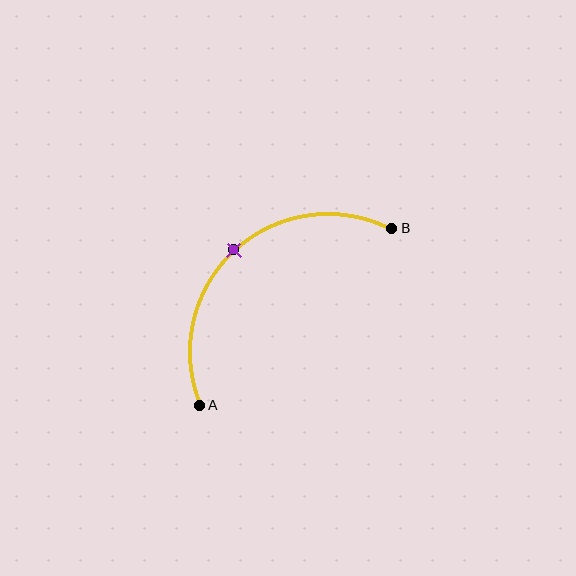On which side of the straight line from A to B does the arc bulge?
The arc bulges above and to the left of the straight line connecting A and B.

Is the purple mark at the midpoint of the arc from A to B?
Yes. The purple mark lies on the arc at equal arc-length from both A and B — it is the arc midpoint.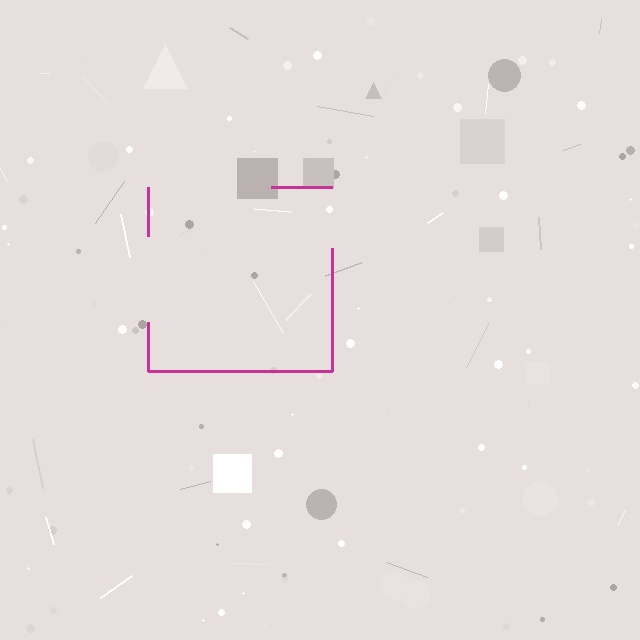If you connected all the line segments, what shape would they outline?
They would outline a square.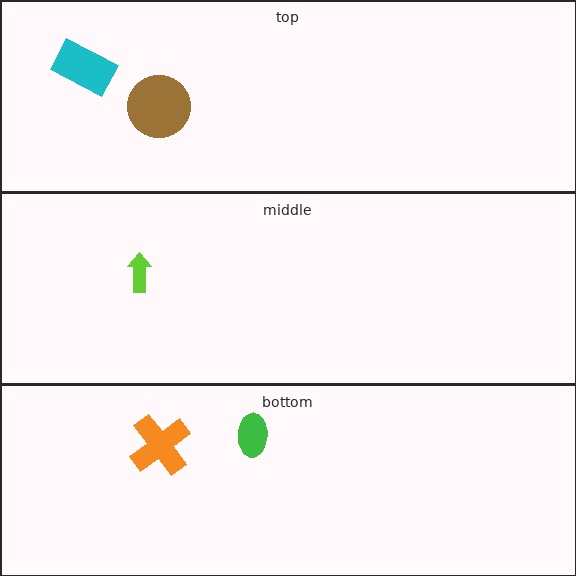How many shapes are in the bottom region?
2.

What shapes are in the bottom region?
The green ellipse, the orange cross.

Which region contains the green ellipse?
The bottom region.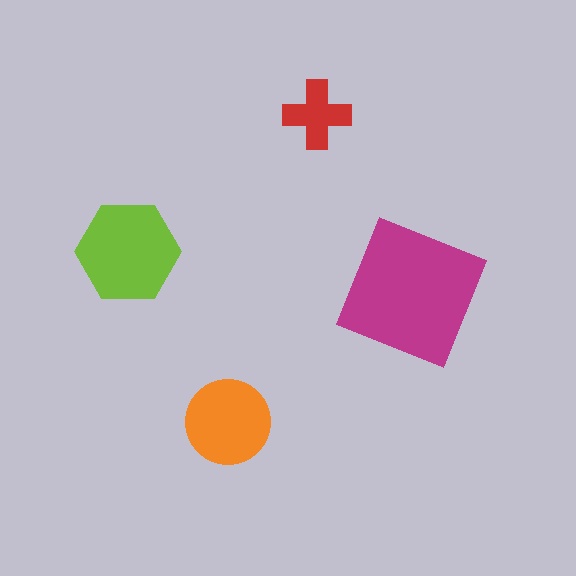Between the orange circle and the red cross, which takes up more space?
The orange circle.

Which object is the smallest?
The red cross.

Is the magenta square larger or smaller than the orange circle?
Larger.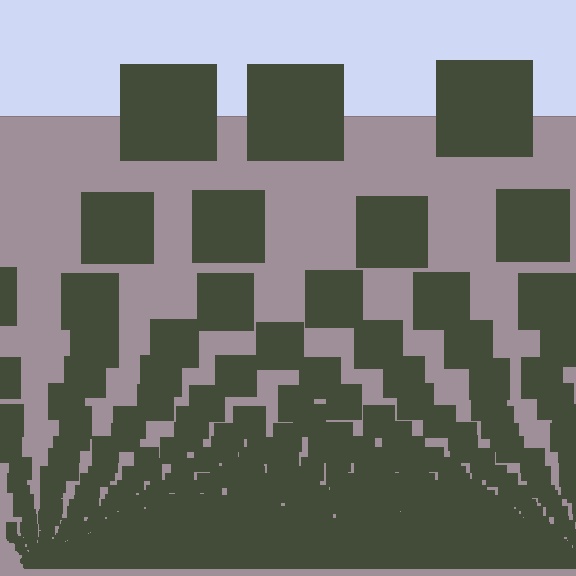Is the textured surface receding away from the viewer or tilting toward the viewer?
The surface appears to tilt toward the viewer. Texture elements get larger and sparser toward the top.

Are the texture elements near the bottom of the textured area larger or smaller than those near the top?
Smaller. The gradient is inverted — elements near the bottom are smaller and denser.